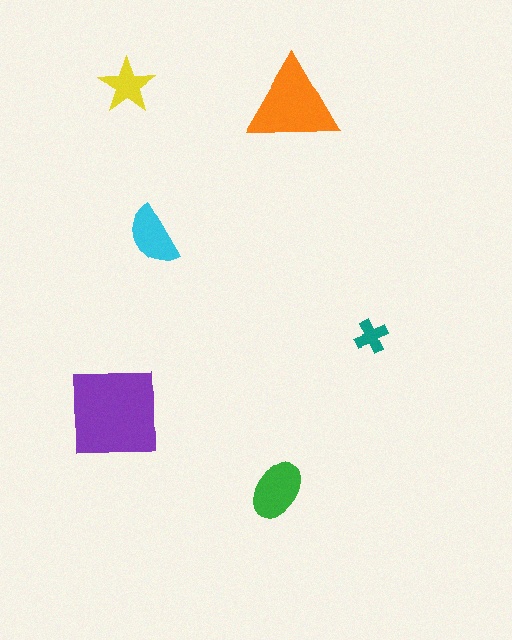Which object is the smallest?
The teal cross.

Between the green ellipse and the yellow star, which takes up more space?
The green ellipse.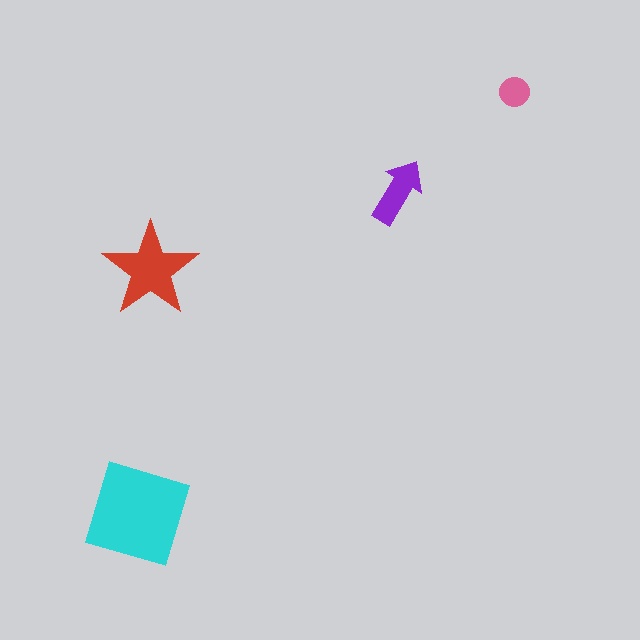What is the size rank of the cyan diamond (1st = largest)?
1st.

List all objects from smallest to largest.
The pink circle, the purple arrow, the red star, the cyan diamond.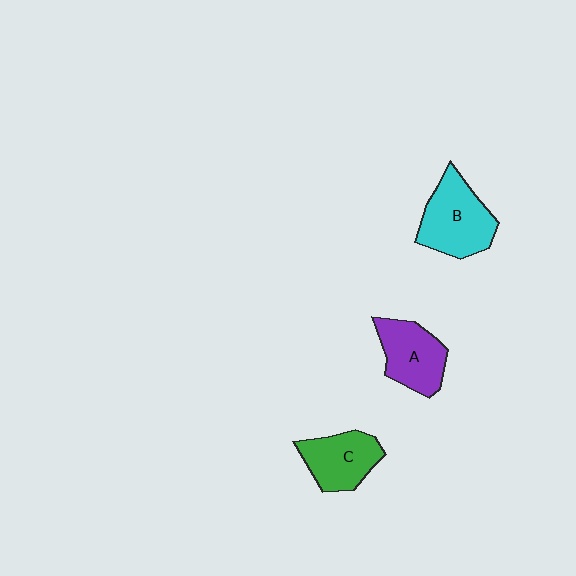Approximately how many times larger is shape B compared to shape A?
Approximately 1.2 times.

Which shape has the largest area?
Shape B (cyan).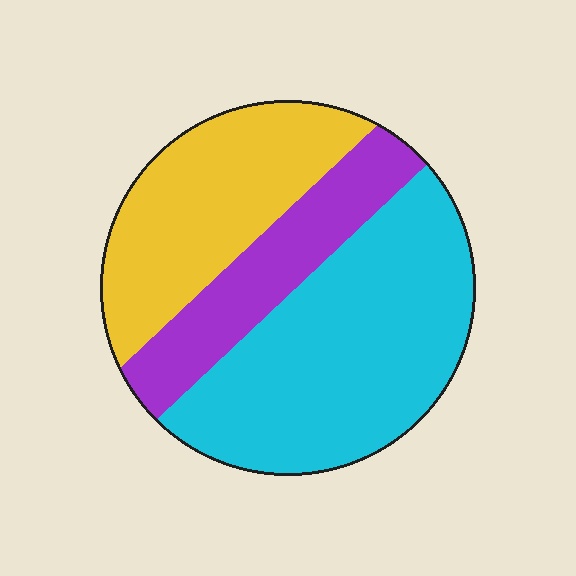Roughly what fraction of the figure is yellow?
Yellow takes up about one third (1/3) of the figure.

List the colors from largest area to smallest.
From largest to smallest: cyan, yellow, purple.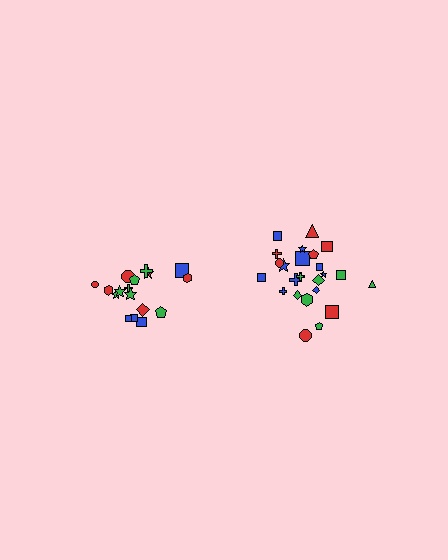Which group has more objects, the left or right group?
The right group.